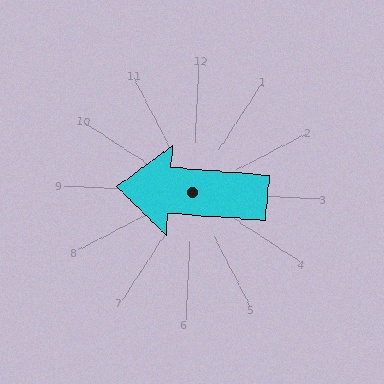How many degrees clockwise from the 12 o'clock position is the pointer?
Approximately 271 degrees.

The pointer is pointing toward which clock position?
Roughly 9 o'clock.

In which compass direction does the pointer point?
West.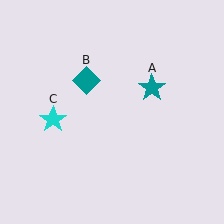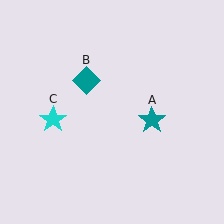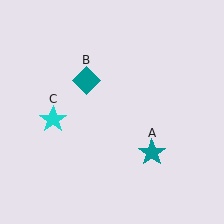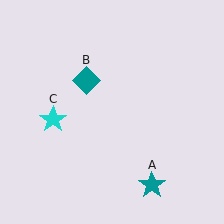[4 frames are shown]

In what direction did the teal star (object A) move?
The teal star (object A) moved down.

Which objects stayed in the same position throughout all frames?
Teal diamond (object B) and cyan star (object C) remained stationary.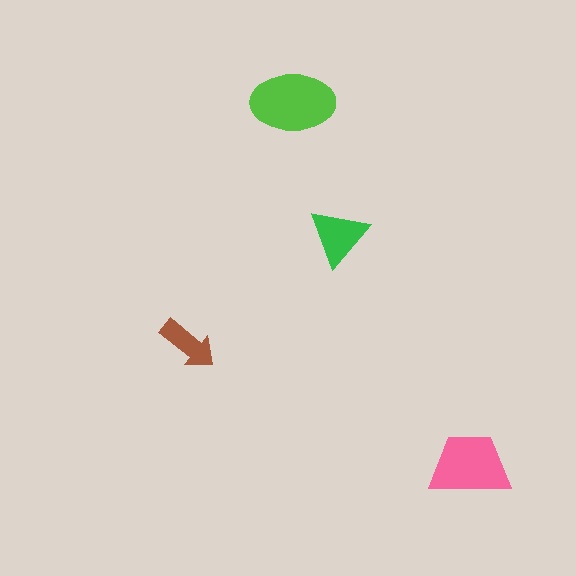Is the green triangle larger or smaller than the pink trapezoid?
Smaller.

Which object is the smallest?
The brown arrow.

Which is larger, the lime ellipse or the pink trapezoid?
The lime ellipse.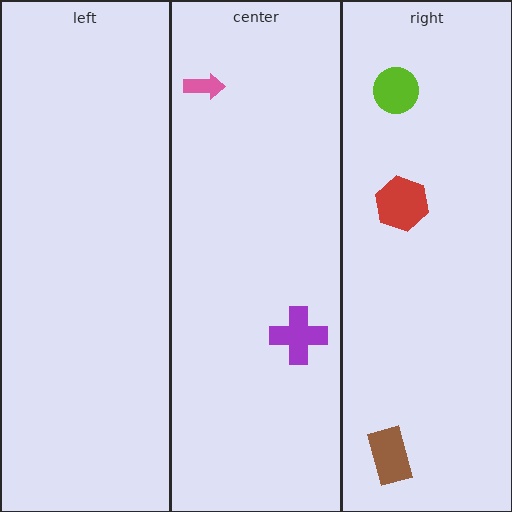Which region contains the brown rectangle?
The right region.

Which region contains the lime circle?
The right region.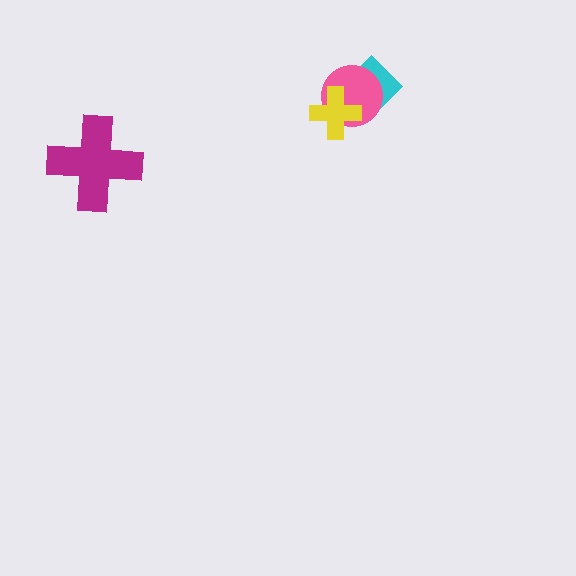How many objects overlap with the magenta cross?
0 objects overlap with the magenta cross.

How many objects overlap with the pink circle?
2 objects overlap with the pink circle.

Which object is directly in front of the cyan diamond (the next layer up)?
The pink circle is directly in front of the cyan diamond.